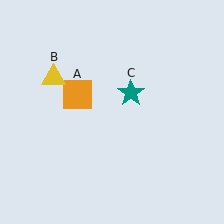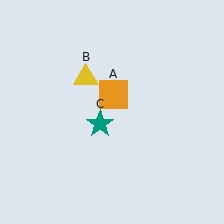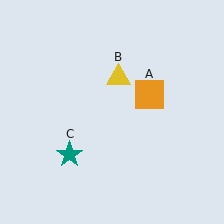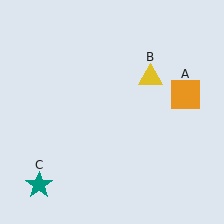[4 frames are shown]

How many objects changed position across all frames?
3 objects changed position: orange square (object A), yellow triangle (object B), teal star (object C).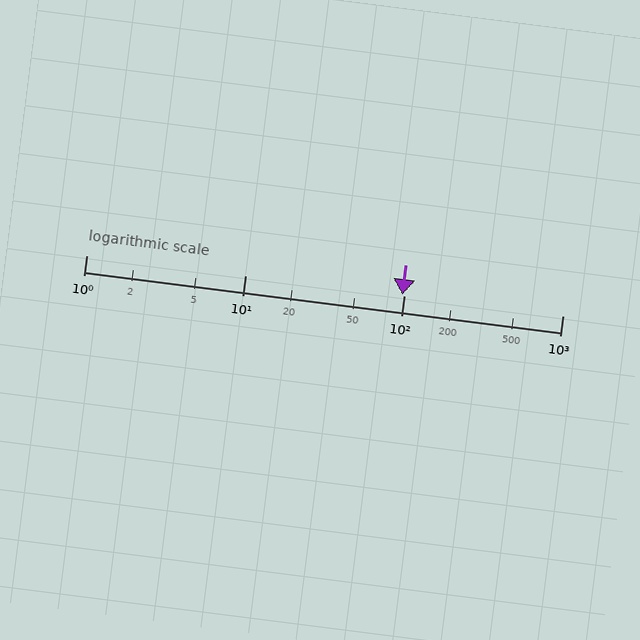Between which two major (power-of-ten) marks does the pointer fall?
The pointer is between 10 and 100.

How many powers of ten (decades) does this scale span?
The scale spans 3 decades, from 1 to 1000.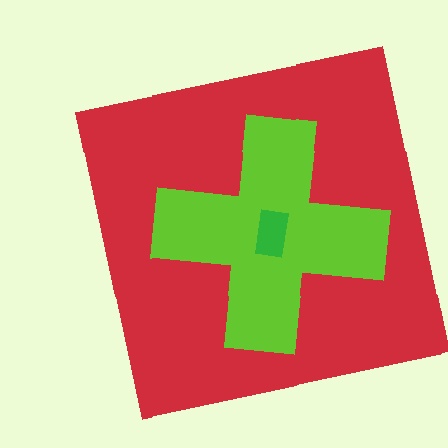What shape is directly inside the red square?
The lime cross.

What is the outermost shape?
The red square.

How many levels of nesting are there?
3.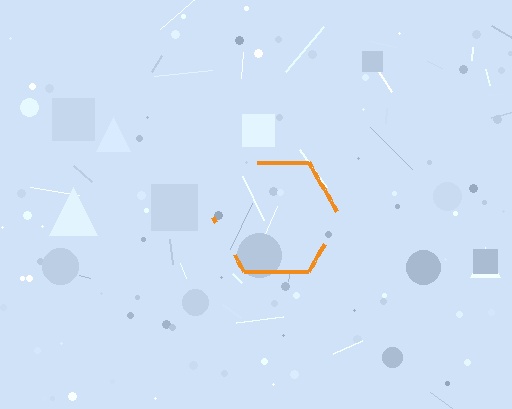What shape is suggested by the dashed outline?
The dashed outline suggests a hexagon.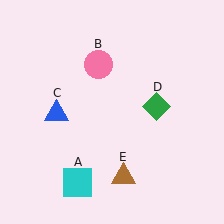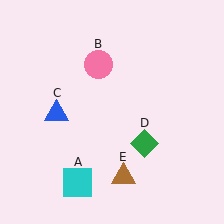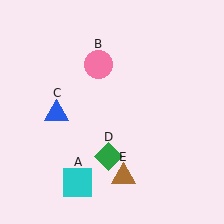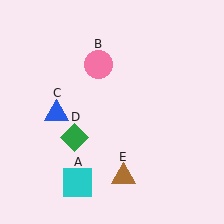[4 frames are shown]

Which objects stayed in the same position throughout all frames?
Cyan square (object A) and pink circle (object B) and blue triangle (object C) and brown triangle (object E) remained stationary.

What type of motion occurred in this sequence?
The green diamond (object D) rotated clockwise around the center of the scene.